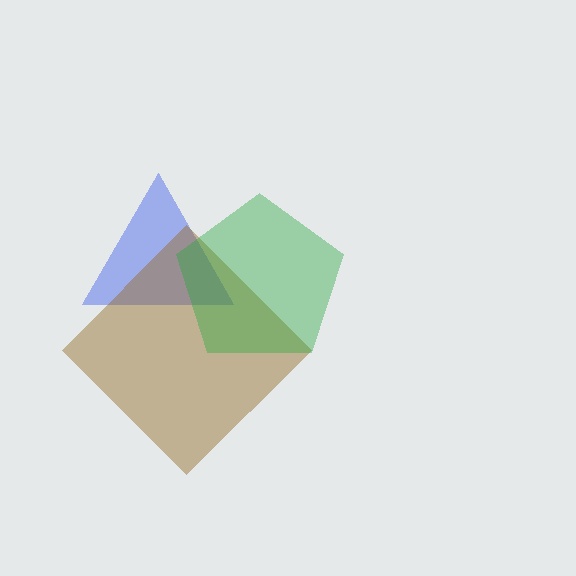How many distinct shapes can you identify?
There are 3 distinct shapes: a blue triangle, a brown diamond, a green pentagon.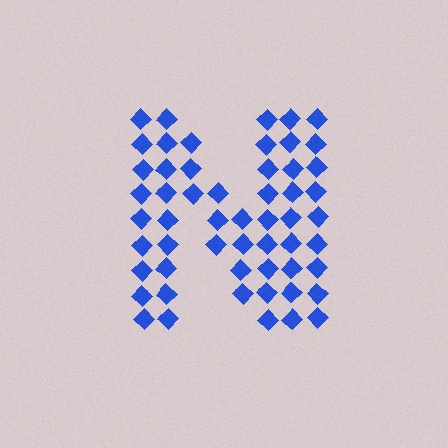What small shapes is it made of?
It is made of small diamonds.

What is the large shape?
The large shape is the letter N.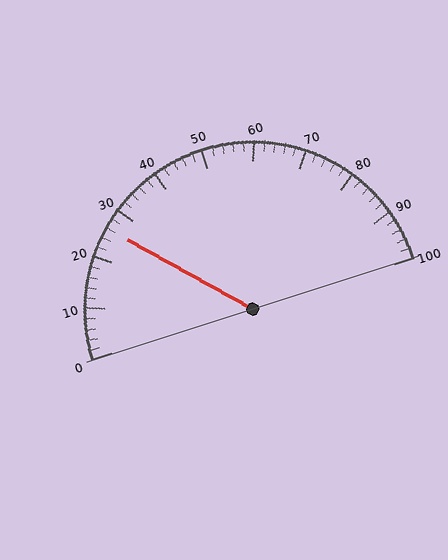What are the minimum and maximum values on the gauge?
The gauge ranges from 0 to 100.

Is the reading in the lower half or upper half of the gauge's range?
The reading is in the lower half of the range (0 to 100).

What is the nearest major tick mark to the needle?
The nearest major tick mark is 30.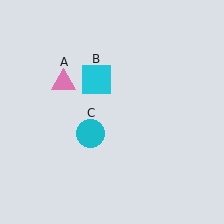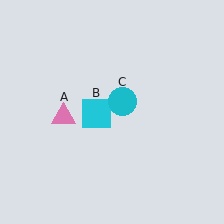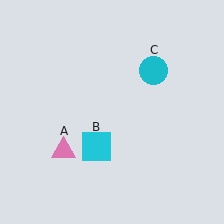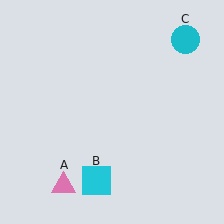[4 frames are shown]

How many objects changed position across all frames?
3 objects changed position: pink triangle (object A), cyan square (object B), cyan circle (object C).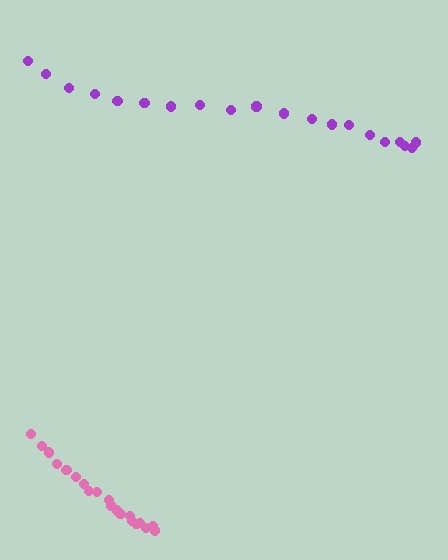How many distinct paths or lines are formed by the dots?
There are 2 distinct paths.